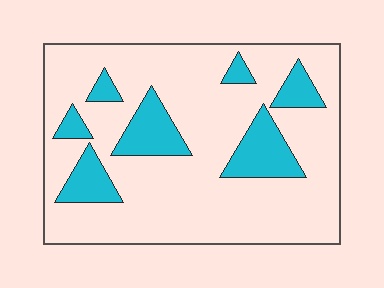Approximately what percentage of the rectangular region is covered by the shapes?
Approximately 20%.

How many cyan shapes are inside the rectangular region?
7.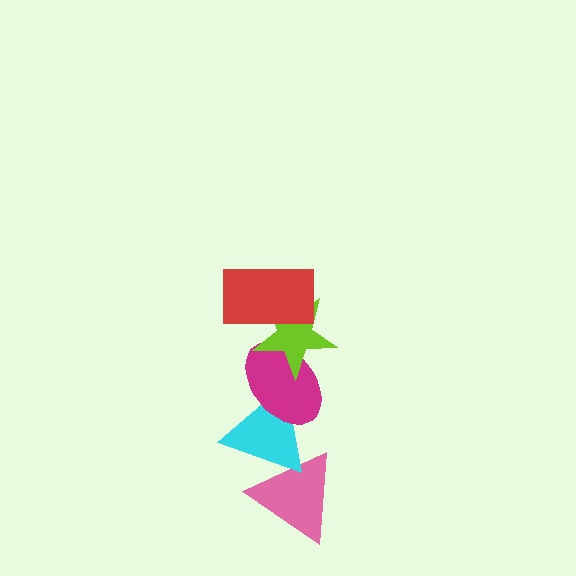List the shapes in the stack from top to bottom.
From top to bottom: the red rectangle, the lime star, the magenta ellipse, the cyan triangle, the pink triangle.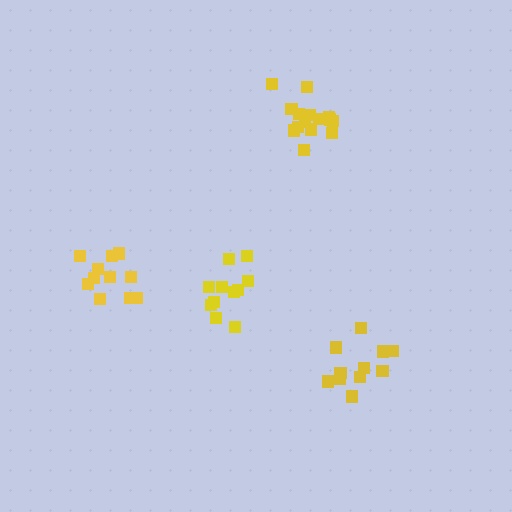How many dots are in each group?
Group 1: 15 dots, Group 2: 11 dots, Group 3: 11 dots, Group 4: 11 dots (48 total).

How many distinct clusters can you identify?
There are 4 distinct clusters.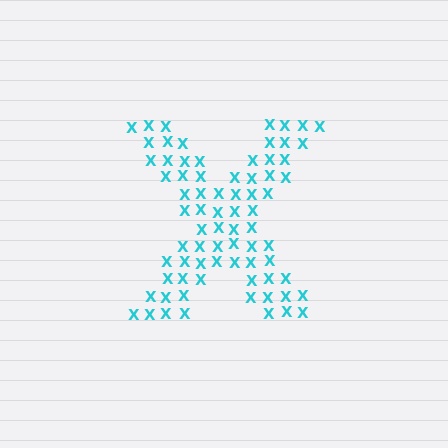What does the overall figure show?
The overall figure shows the letter X.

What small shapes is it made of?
It is made of small letter X's.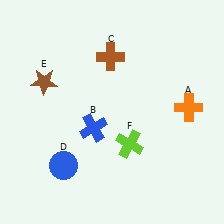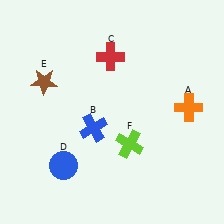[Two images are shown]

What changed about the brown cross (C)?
In Image 1, C is brown. In Image 2, it changed to red.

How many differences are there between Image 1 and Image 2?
There is 1 difference between the two images.